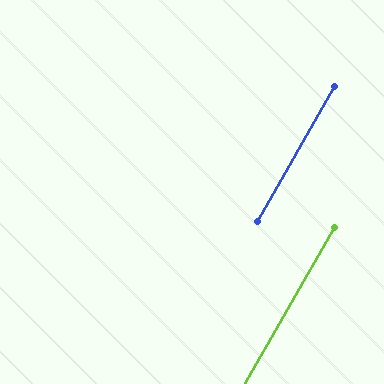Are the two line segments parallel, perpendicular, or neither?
Parallel — their directions differ by only 0.2°.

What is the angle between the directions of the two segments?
Approximately 0 degrees.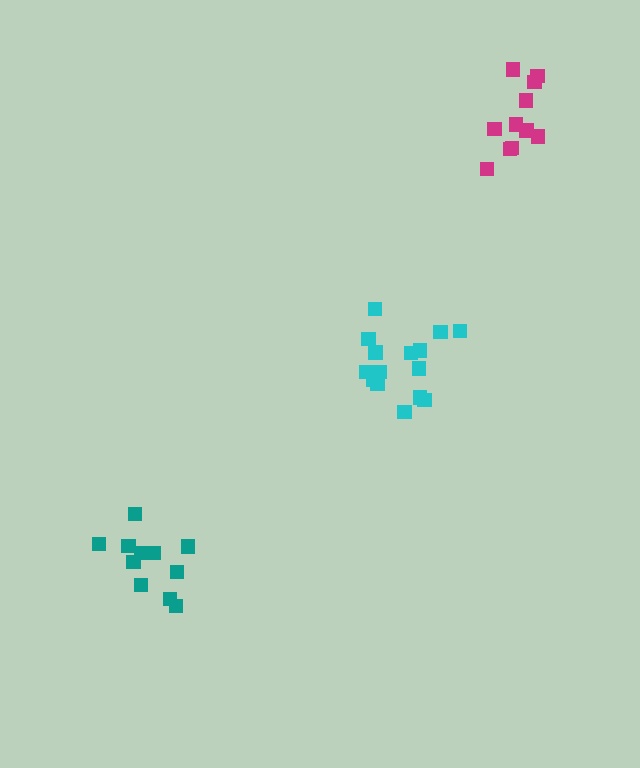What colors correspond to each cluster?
The clusters are colored: magenta, teal, cyan.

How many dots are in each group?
Group 1: 11 dots, Group 2: 11 dots, Group 3: 15 dots (37 total).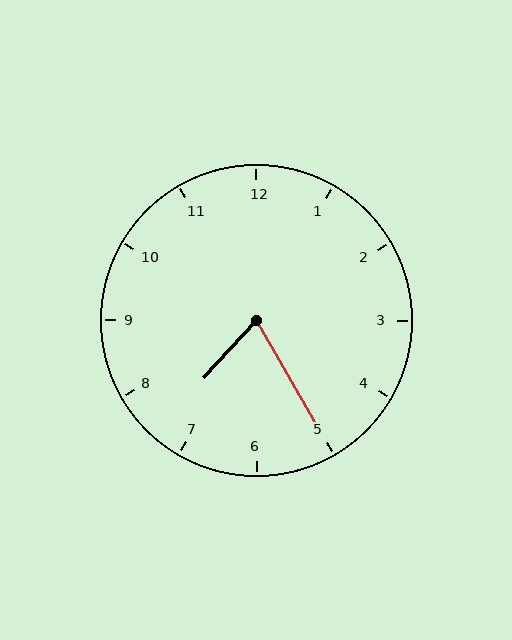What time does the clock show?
7:25.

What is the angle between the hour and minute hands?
Approximately 72 degrees.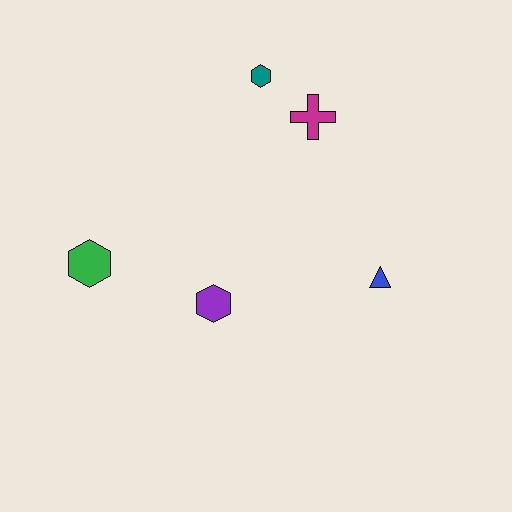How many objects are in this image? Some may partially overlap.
There are 5 objects.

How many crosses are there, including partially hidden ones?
There is 1 cross.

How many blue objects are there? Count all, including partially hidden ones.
There is 1 blue object.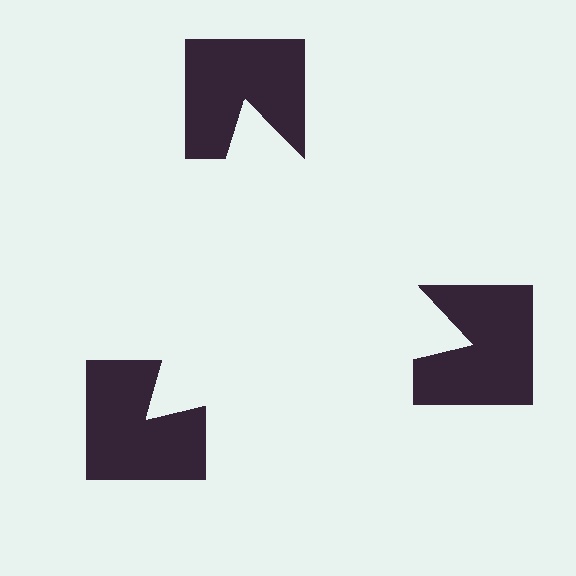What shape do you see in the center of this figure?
An illusory triangle — its edges are inferred from the aligned wedge cuts in the notched squares, not physically drawn.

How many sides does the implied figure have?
3 sides.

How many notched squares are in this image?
There are 3 — one at each vertex of the illusory triangle.